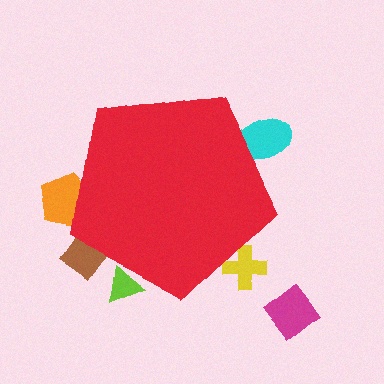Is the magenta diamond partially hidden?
No, the magenta diamond is fully visible.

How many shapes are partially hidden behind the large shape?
5 shapes are partially hidden.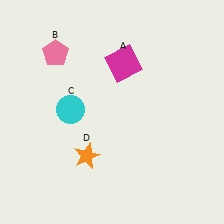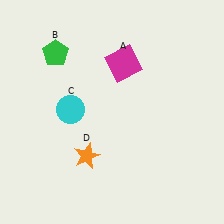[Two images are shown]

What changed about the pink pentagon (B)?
In Image 1, B is pink. In Image 2, it changed to green.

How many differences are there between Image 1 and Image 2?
There is 1 difference between the two images.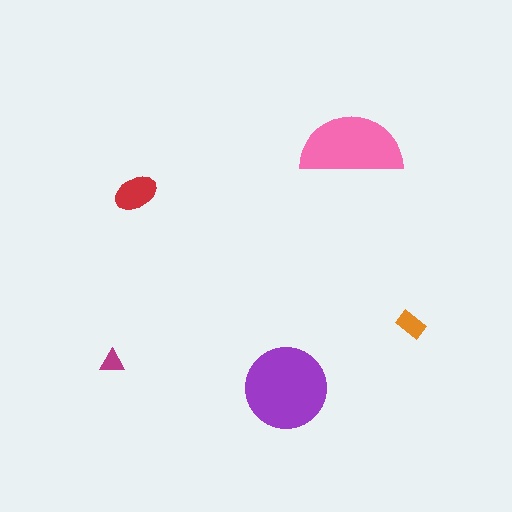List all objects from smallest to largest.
The magenta triangle, the orange rectangle, the red ellipse, the pink semicircle, the purple circle.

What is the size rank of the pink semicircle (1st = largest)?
2nd.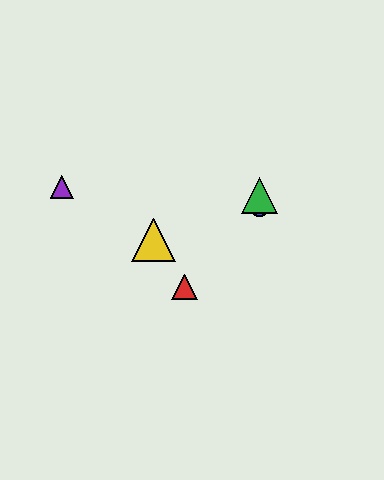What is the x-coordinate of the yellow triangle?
The yellow triangle is at x≈153.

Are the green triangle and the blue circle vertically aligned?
Yes, both are at x≈260.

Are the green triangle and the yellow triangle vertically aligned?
No, the green triangle is at x≈260 and the yellow triangle is at x≈153.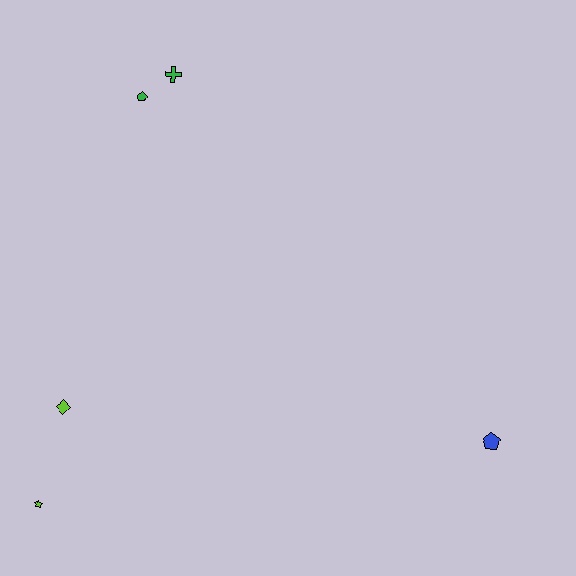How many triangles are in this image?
There are no triangles.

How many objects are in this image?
There are 5 objects.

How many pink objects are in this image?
There are no pink objects.